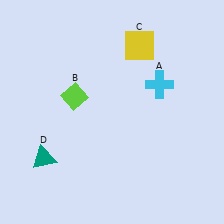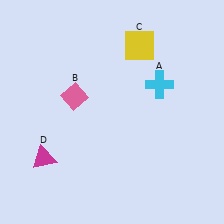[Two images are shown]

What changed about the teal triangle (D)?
In Image 1, D is teal. In Image 2, it changed to magenta.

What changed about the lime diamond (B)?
In Image 1, B is lime. In Image 2, it changed to pink.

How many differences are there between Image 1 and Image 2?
There are 2 differences between the two images.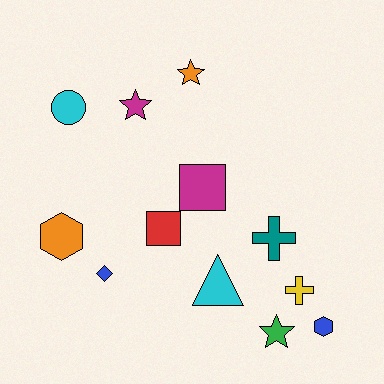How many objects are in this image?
There are 12 objects.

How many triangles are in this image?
There is 1 triangle.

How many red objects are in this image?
There is 1 red object.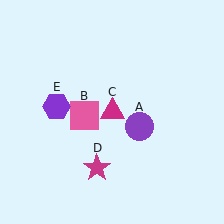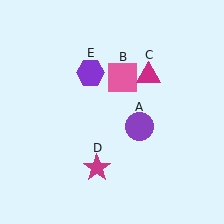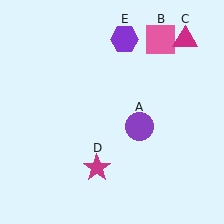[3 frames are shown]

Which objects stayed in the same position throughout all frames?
Purple circle (object A) and magenta star (object D) remained stationary.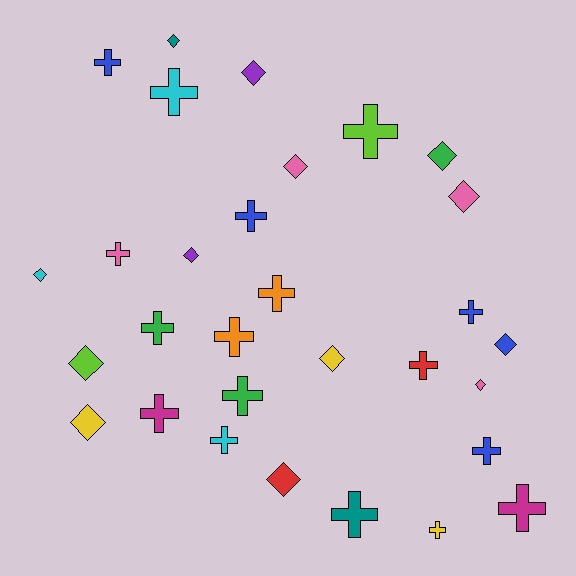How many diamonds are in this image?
There are 13 diamonds.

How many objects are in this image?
There are 30 objects.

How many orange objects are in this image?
There are 2 orange objects.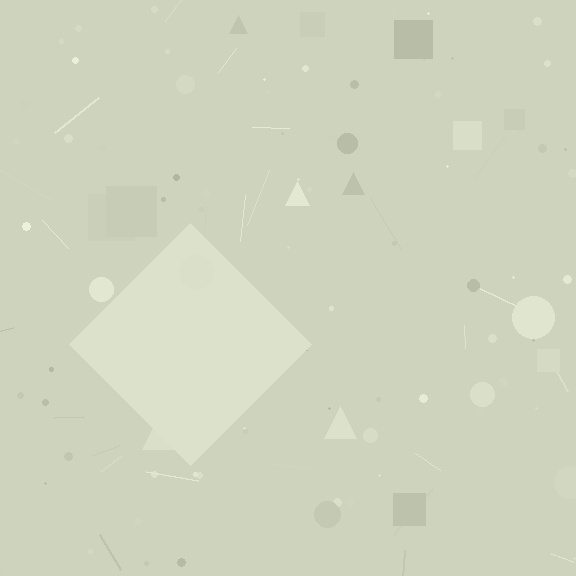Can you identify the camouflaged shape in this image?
The camouflaged shape is a diamond.